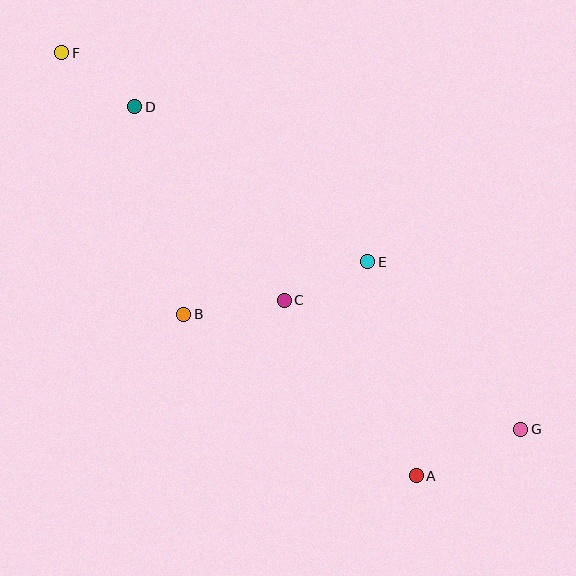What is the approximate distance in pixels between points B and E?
The distance between B and E is approximately 191 pixels.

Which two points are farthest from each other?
Points F and G are farthest from each other.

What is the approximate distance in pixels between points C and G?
The distance between C and G is approximately 269 pixels.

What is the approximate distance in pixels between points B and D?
The distance between B and D is approximately 214 pixels.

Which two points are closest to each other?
Points D and F are closest to each other.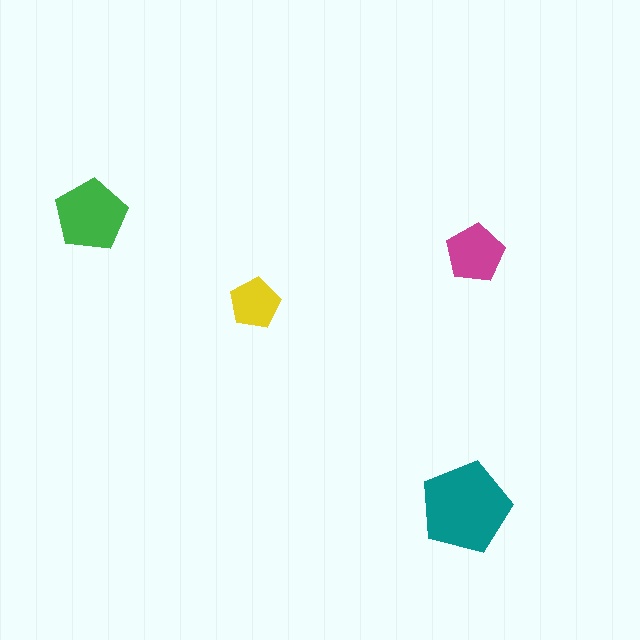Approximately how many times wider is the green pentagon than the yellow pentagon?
About 1.5 times wider.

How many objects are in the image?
There are 4 objects in the image.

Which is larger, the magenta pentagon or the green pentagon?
The green one.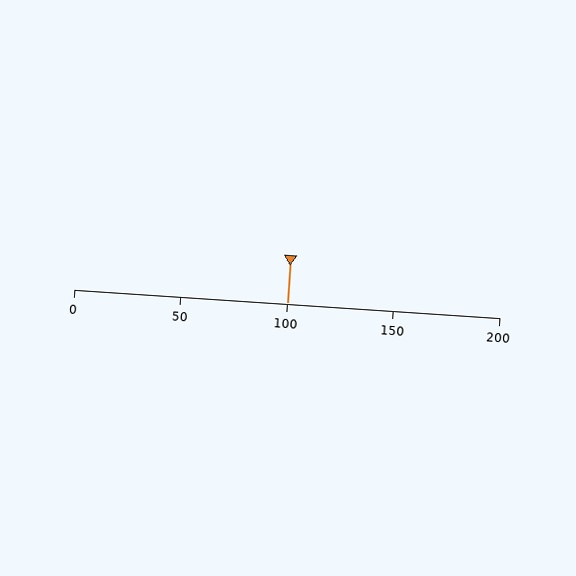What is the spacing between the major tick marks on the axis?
The major ticks are spaced 50 apart.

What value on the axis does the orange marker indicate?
The marker indicates approximately 100.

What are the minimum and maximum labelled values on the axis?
The axis runs from 0 to 200.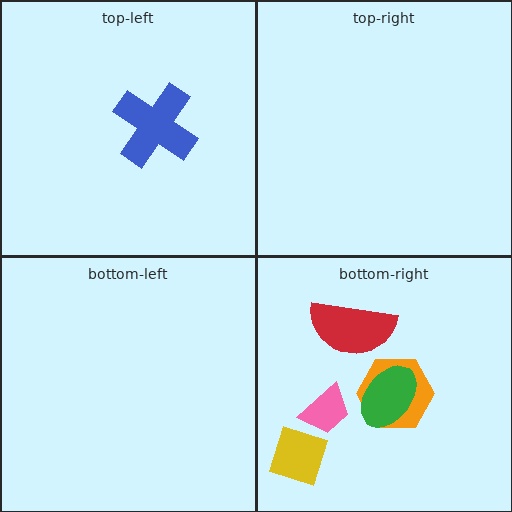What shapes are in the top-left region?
The blue cross.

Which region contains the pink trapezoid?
The bottom-right region.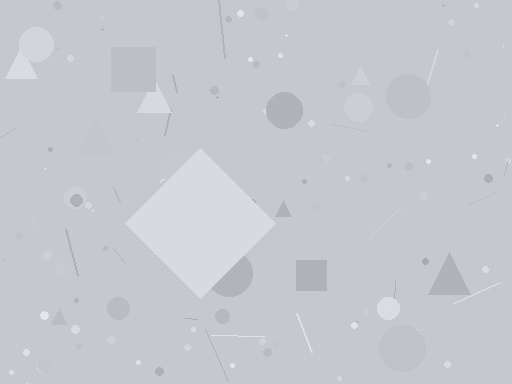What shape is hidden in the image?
A diamond is hidden in the image.